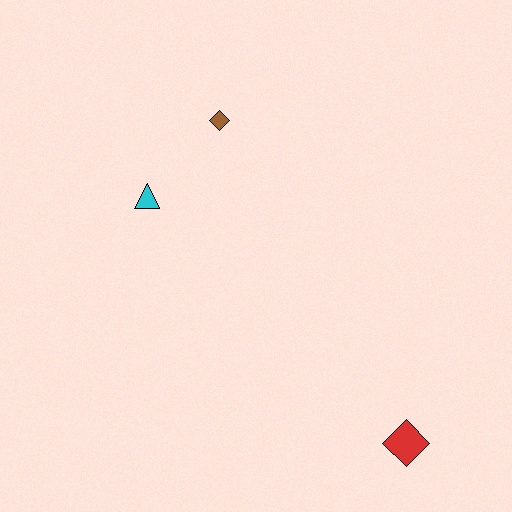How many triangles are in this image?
There is 1 triangle.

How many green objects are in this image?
There are no green objects.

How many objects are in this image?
There are 3 objects.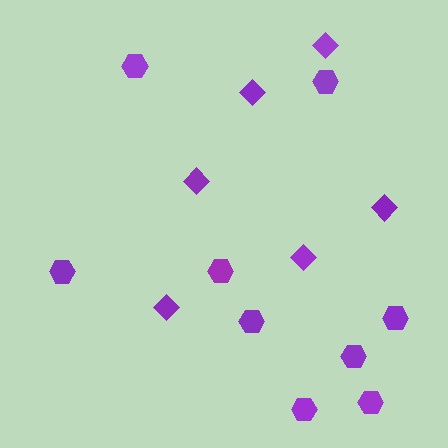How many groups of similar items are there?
There are 2 groups: one group of hexagons (9) and one group of diamonds (6).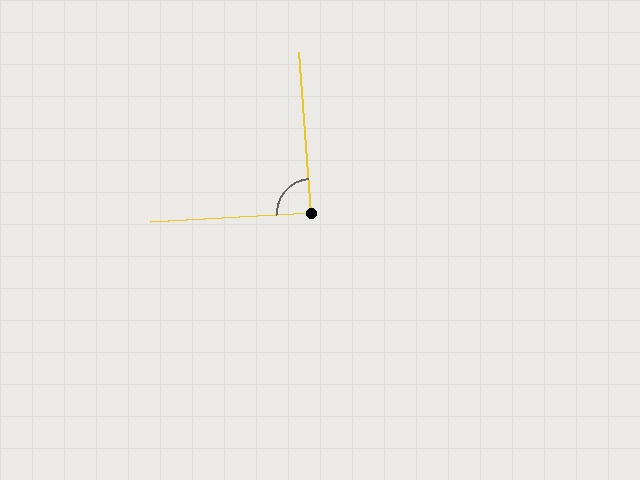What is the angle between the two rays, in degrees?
Approximately 89 degrees.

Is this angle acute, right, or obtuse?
It is approximately a right angle.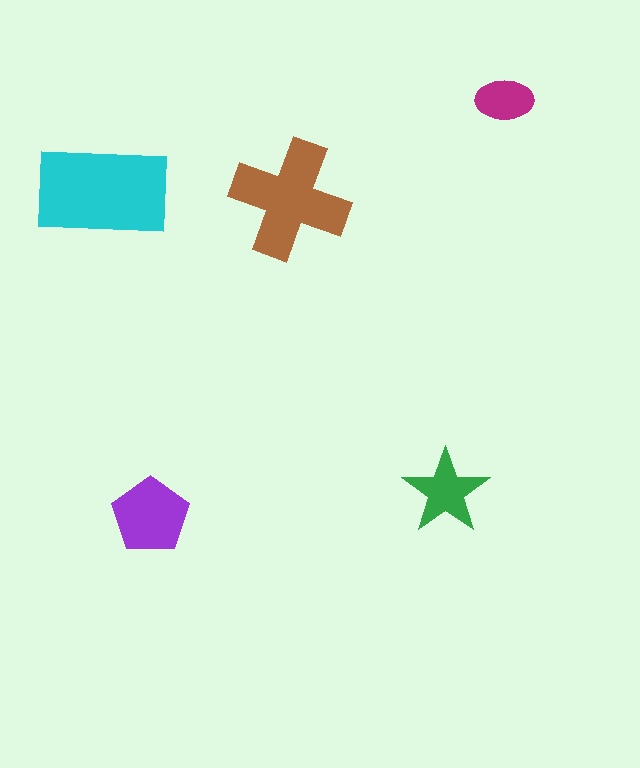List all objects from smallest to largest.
The magenta ellipse, the green star, the purple pentagon, the brown cross, the cyan rectangle.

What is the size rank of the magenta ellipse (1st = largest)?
5th.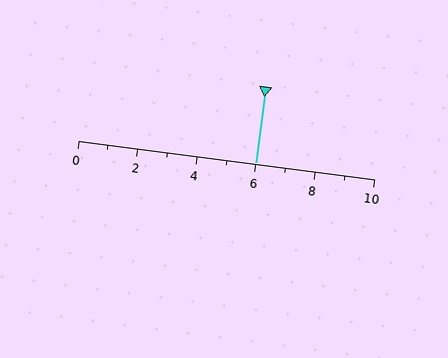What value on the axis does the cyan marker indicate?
The marker indicates approximately 6.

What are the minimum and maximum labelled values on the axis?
The axis runs from 0 to 10.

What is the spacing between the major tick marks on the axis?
The major ticks are spaced 2 apart.